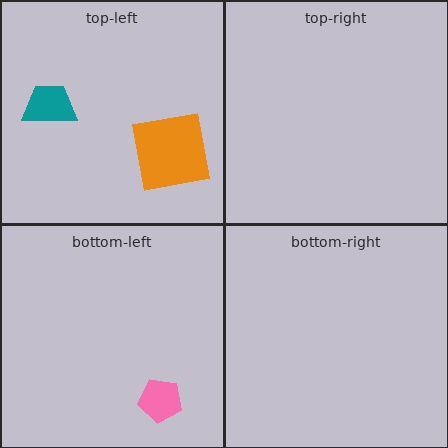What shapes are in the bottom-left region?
The pink pentagon.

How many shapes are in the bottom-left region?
1.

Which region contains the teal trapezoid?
The top-left region.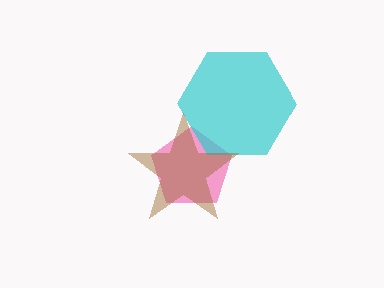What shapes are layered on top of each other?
The layered shapes are: a pink pentagon, a cyan hexagon, a brown star.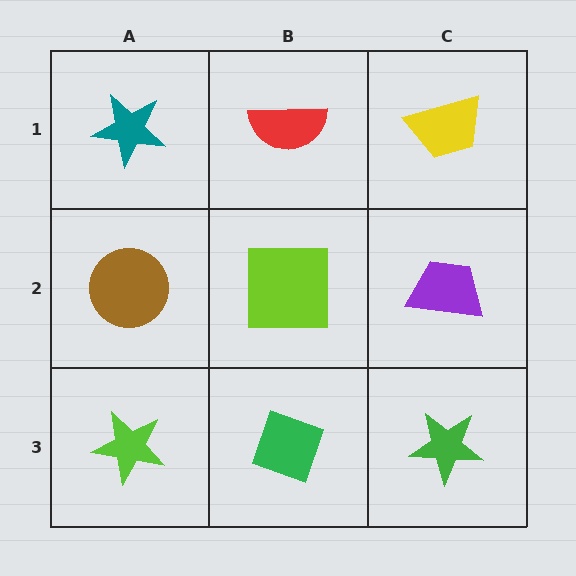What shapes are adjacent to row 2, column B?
A red semicircle (row 1, column B), a green diamond (row 3, column B), a brown circle (row 2, column A), a purple trapezoid (row 2, column C).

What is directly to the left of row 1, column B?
A teal star.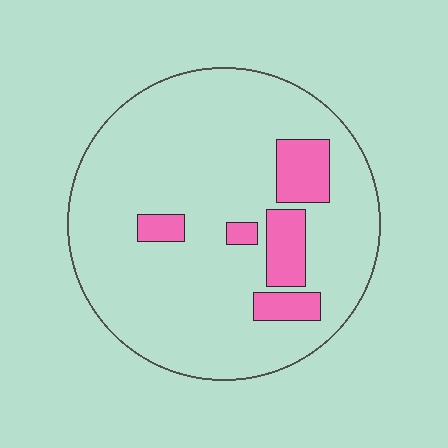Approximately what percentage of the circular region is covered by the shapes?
Approximately 15%.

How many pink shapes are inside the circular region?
5.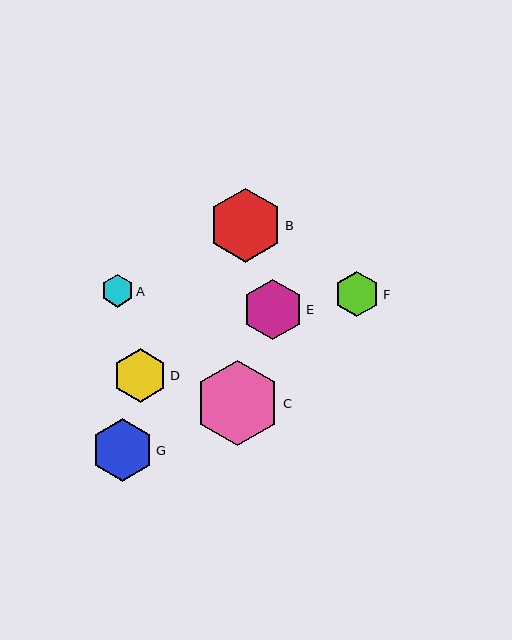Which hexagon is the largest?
Hexagon C is the largest with a size of approximately 85 pixels.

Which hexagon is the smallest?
Hexagon A is the smallest with a size of approximately 32 pixels.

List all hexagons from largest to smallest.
From largest to smallest: C, B, G, E, D, F, A.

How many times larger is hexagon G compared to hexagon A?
Hexagon G is approximately 1.9 times the size of hexagon A.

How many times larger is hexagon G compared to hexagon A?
Hexagon G is approximately 1.9 times the size of hexagon A.